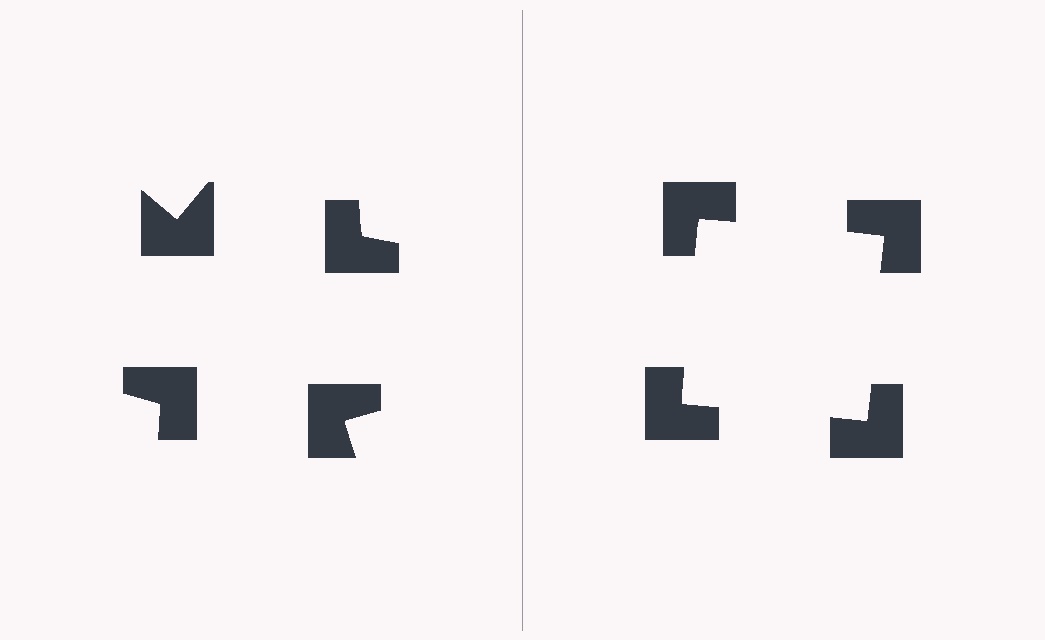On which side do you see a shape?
An illusory square appears on the right side. On the left side the wedge cuts are rotated, so no coherent shape forms.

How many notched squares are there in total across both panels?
8 — 4 on each side.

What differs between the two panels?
The notched squares are positioned identically on both sides; only the wedge orientations differ. On the right they align to a square; on the left they are misaligned.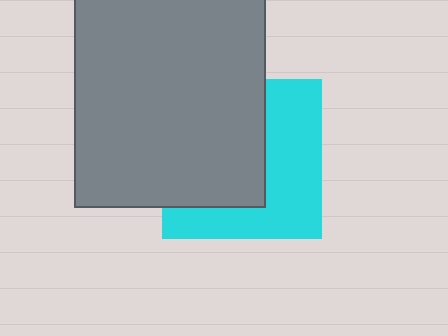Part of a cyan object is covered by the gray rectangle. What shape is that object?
It is a square.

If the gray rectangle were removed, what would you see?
You would see the complete cyan square.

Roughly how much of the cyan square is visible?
About half of it is visible (roughly 48%).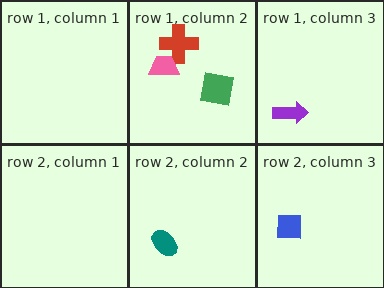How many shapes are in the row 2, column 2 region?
1.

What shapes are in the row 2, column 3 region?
The blue square.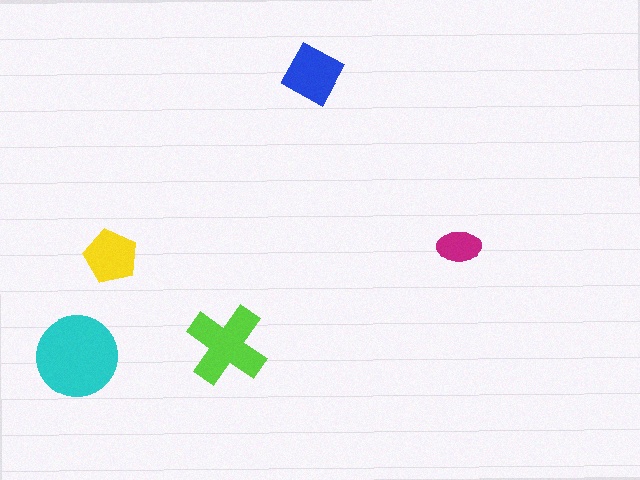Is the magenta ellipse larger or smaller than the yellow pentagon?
Smaller.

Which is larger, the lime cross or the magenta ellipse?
The lime cross.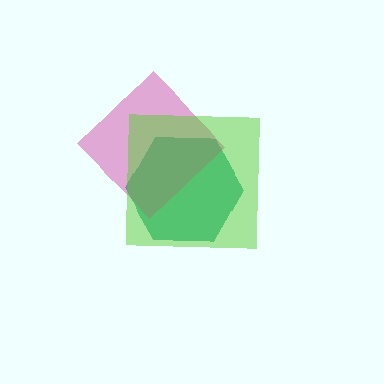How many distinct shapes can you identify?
There are 3 distinct shapes: a teal hexagon, a magenta diamond, a lime square.